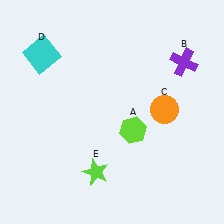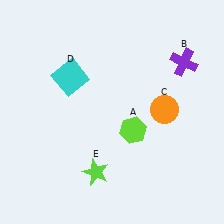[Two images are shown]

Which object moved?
The cyan square (D) moved right.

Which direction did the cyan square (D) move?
The cyan square (D) moved right.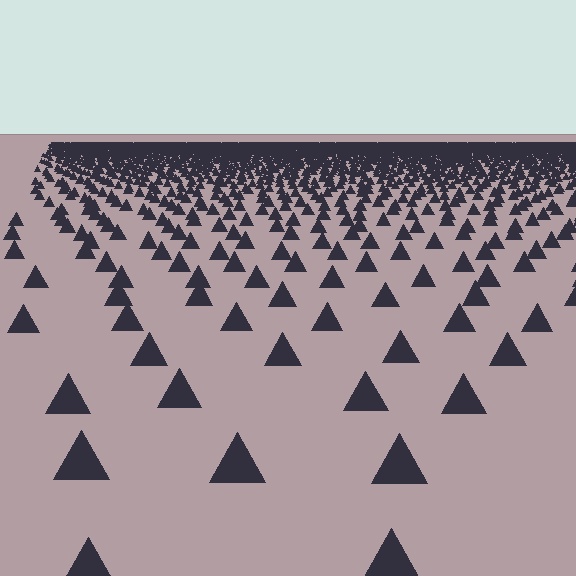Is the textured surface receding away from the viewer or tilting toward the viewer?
The surface is receding away from the viewer. Texture elements get smaller and denser toward the top.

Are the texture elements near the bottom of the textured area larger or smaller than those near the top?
Larger. Near the bottom, elements are closer to the viewer and appear at a bigger on-screen size.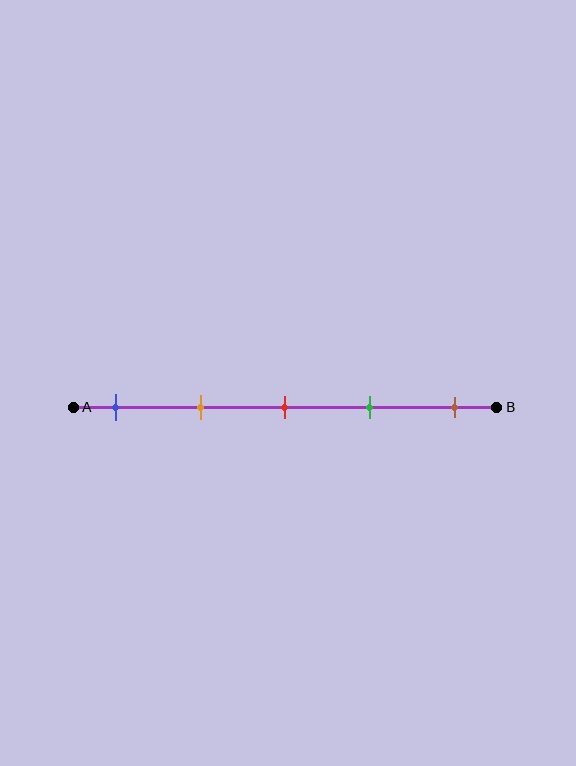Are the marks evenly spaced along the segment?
Yes, the marks are approximately evenly spaced.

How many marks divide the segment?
There are 5 marks dividing the segment.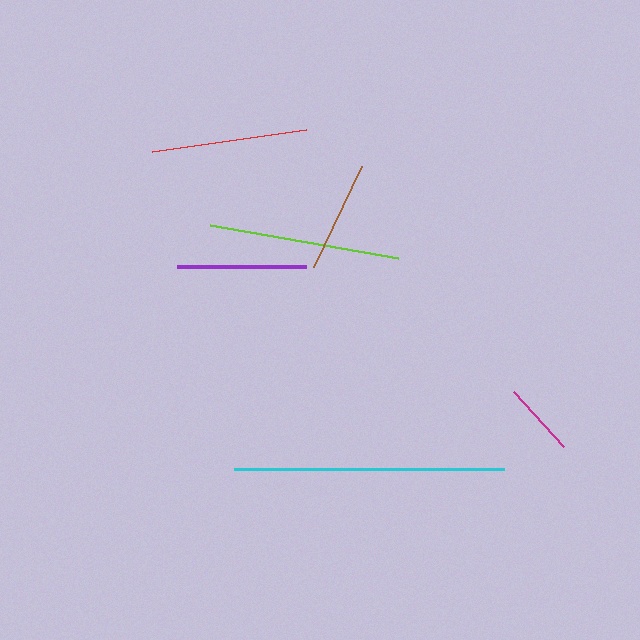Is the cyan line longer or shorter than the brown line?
The cyan line is longer than the brown line.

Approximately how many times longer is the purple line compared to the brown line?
The purple line is approximately 1.2 times the length of the brown line.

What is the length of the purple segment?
The purple segment is approximately 129 pixels long.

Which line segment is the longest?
The cyan line is the longest at approximately 269 pixels.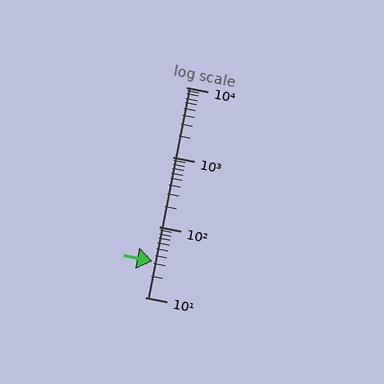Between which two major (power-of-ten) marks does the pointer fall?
The pointer is between 10 and 100.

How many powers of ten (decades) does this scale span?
The scale spans 3 decades, from 10 to 10000.